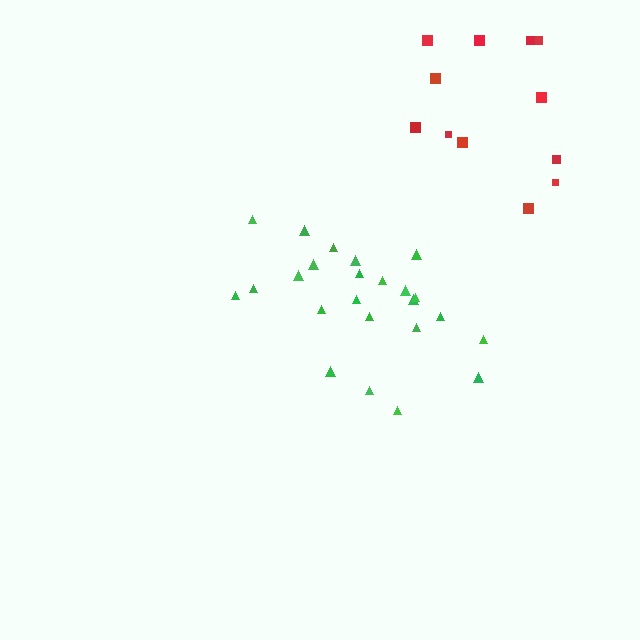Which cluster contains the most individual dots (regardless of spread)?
Green (24).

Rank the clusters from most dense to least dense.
green, red.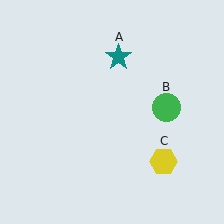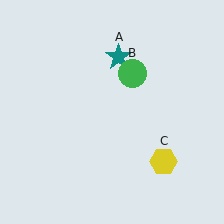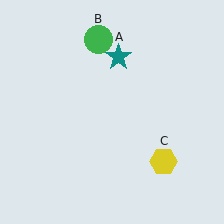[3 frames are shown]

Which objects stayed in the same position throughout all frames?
Teal star (object A) and yellow hexagon (object C) remained stationary.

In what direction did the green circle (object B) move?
The green circle (object B) moved up and to the left.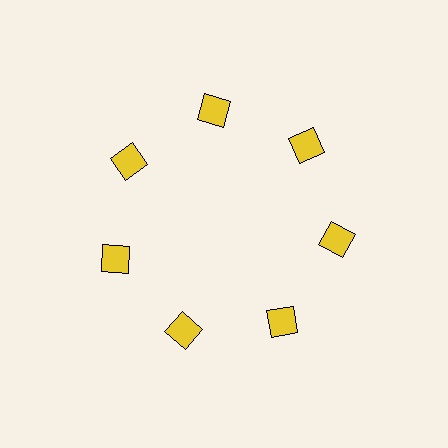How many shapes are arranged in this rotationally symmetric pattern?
There are 7 shapes, arranged in 7 groups of 1.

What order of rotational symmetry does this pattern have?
This pattern has 7-fold rotational symmetry.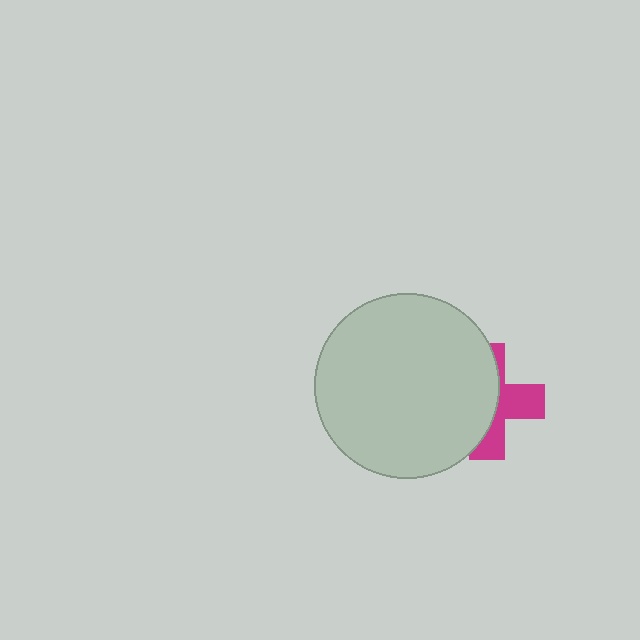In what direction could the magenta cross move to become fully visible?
The magenta cross could move right. That would shift it out from behind the light gray circle entirely.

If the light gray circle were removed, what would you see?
You would see the complete magenta cross.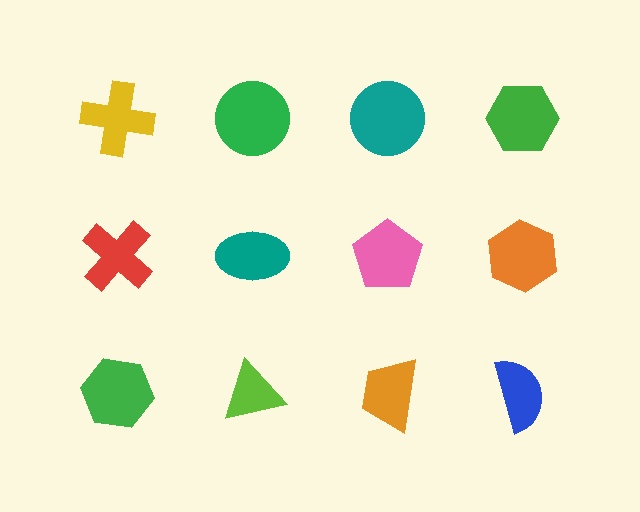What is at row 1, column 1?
A yellow cross.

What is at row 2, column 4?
An orange hexagon.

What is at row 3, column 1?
A green hexagon.